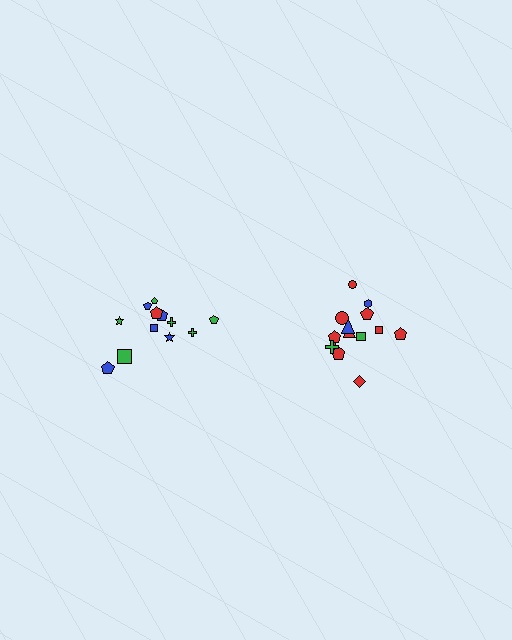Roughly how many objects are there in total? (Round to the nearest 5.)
Roughly 25 objects in total.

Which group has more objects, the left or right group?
The right group.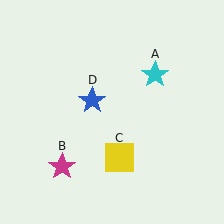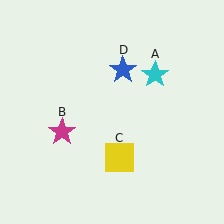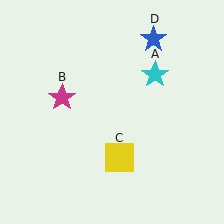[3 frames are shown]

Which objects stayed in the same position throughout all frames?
Cyan star (object A) and yellow square (object C) remained stationary.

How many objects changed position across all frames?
2 objects changed position: magenta star (object B), blue star (object D).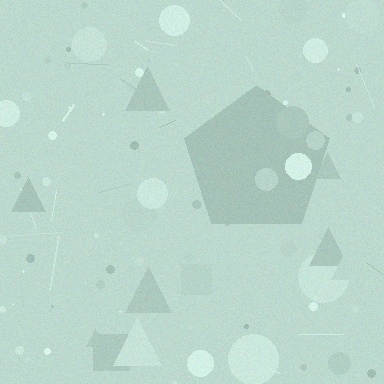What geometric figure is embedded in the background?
A pentagon is embedded in the background.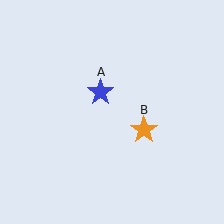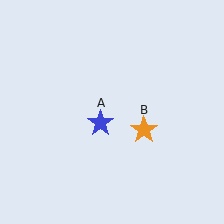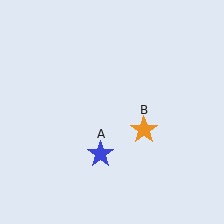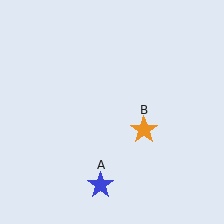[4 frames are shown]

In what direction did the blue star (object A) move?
The blue star (object A) moved down.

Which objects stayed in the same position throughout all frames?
Orange star (object B) remained stationary.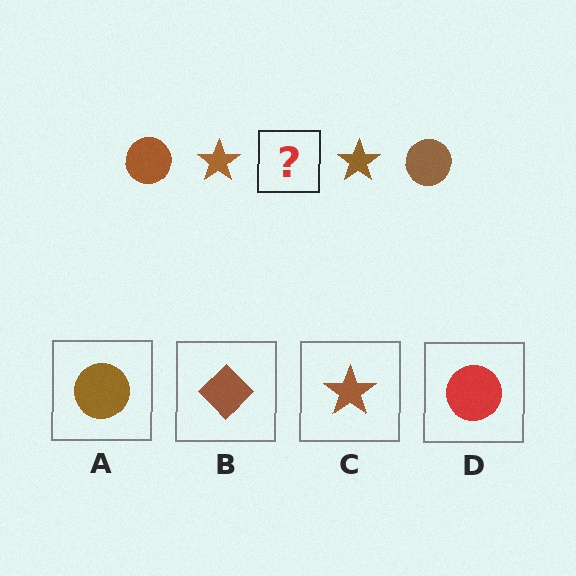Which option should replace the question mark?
Option A.